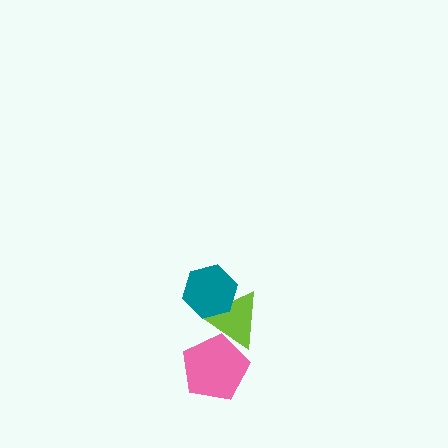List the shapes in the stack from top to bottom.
From top to bottom: the teal hexagon, the lime triangle, the pink pentagon.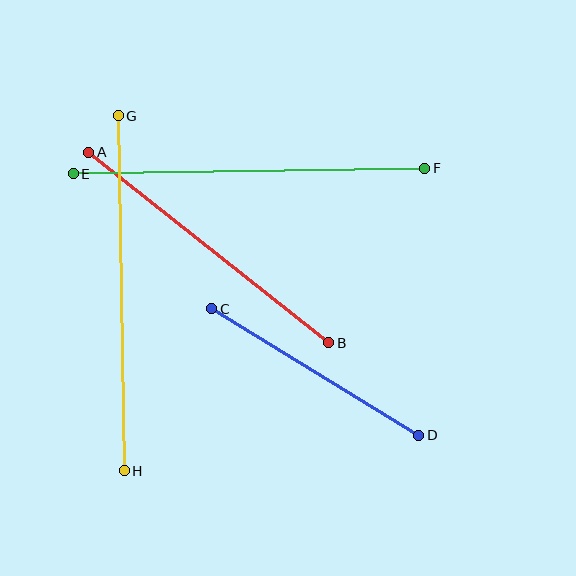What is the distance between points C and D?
The distance is approximately 243 pixels.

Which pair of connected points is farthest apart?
Points G and H are farthest apart.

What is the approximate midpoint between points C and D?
The midpoint is at approximately (315, 372) pixels.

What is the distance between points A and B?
The distance is approximately 306 pixels.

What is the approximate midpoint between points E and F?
The midpoint is at approximately (249, 171) pixels.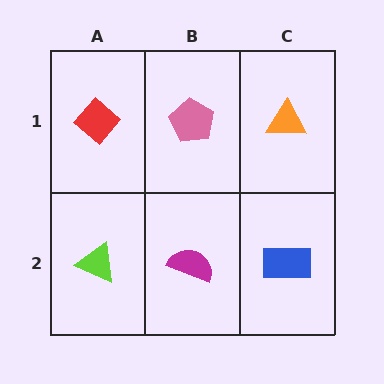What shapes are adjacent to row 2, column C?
An orange triangle (row 1, column C), a magenta semicircle (row 2, column B).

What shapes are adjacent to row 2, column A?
A red diamond (row 1, column A), a magenta semicircle (row 2, column B).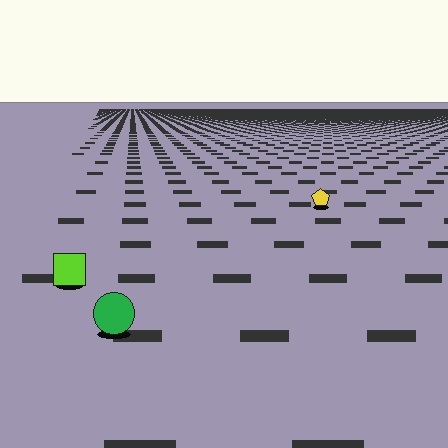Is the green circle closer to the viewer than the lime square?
Yes. The green circle is closer — you can tell from the texture gradient: the ground texture is coarser near it.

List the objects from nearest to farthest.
From nearest to farthest: the green circle, the lime square, the yellow pentagon.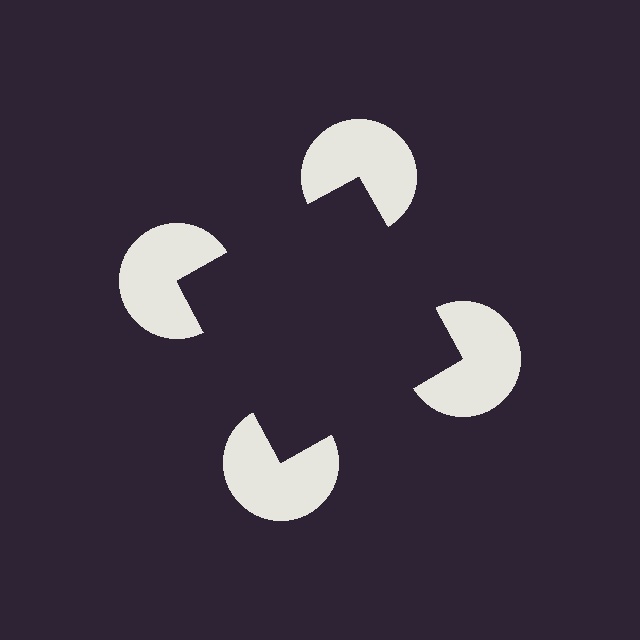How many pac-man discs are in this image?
There are 4 — one at each vertex of the illusory square.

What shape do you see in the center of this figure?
An illusory square — its edges are inferred from the aligned wedge cuts in the pac-man discs, not physically drawn.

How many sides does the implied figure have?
4 sides.